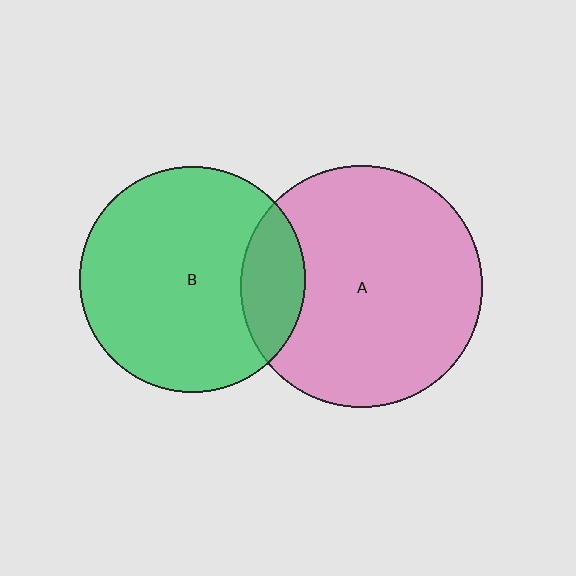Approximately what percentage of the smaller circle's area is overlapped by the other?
Approximately 20%.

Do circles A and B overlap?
Yes.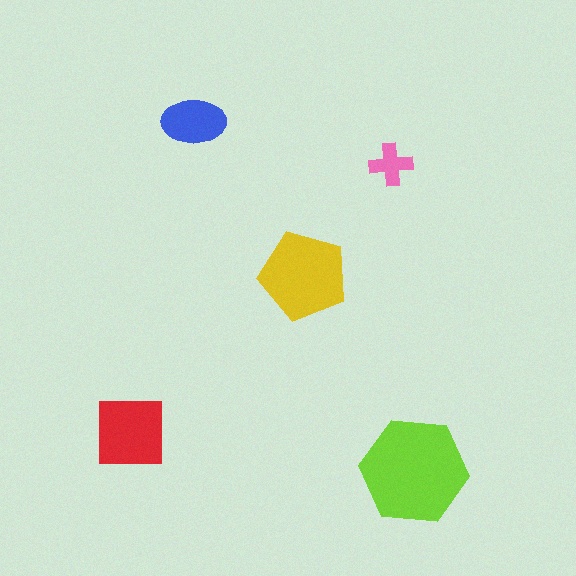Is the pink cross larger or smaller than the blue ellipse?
Smaller.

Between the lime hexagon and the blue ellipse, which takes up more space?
The lime hexagon.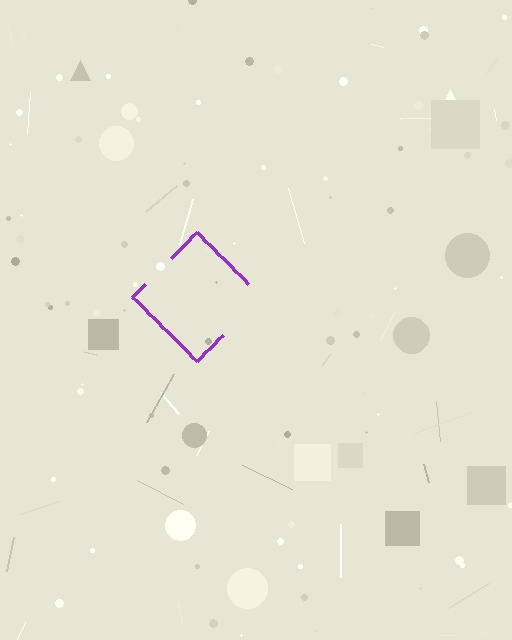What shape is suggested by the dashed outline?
The dashed outline suggests a diamond.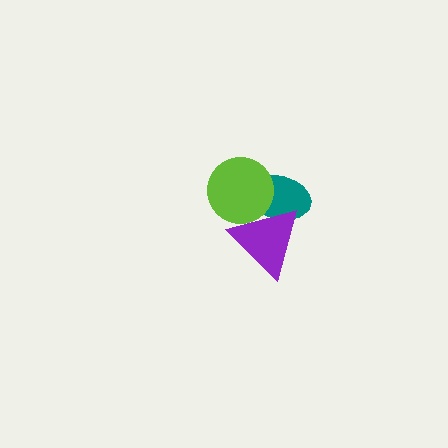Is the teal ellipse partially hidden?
Yes, it is partially covered by another shape.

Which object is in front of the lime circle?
The purple triangle is in front of the lime circle.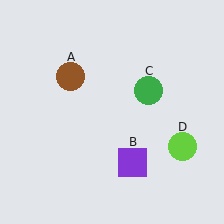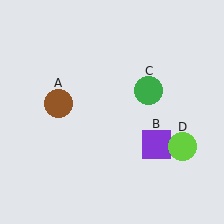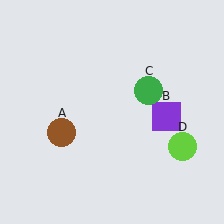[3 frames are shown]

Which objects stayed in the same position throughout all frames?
Green circle (object C) and lime circle (object D) remained stationary.